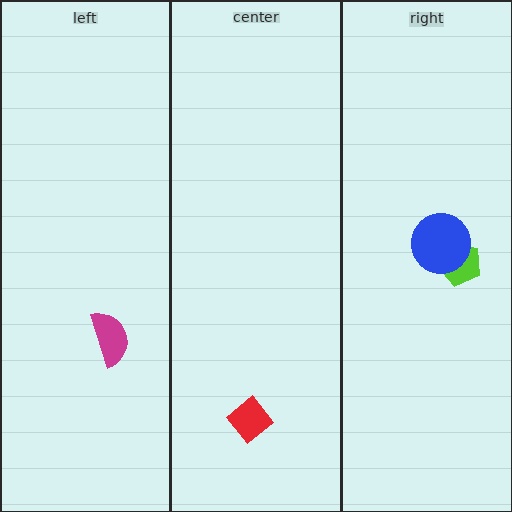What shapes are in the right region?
The lime pentagon, the blue circle.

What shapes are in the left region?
The magenta semicircle.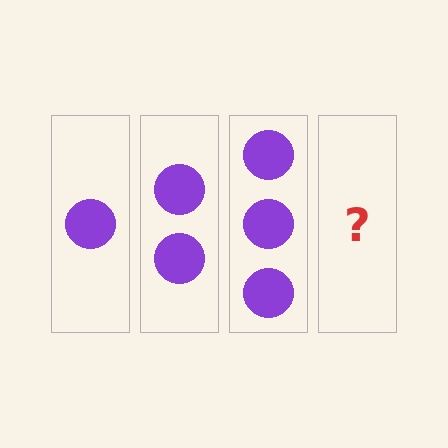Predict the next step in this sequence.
The next step is 4 circles.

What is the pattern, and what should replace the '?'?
The pattern is that each step adds one more circle. The '?' should be 4 circles.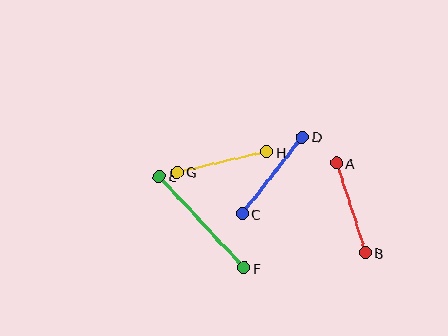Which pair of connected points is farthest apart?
Points E and F are farthest apart.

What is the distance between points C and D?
The distance is approximately 97 pixels.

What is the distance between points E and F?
The distance is approximately 125 pixels.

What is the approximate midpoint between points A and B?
The midpoint is at approximately (351, 208) pixels.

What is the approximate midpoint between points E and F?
The midpoint is at approximately (202, 222) pixels.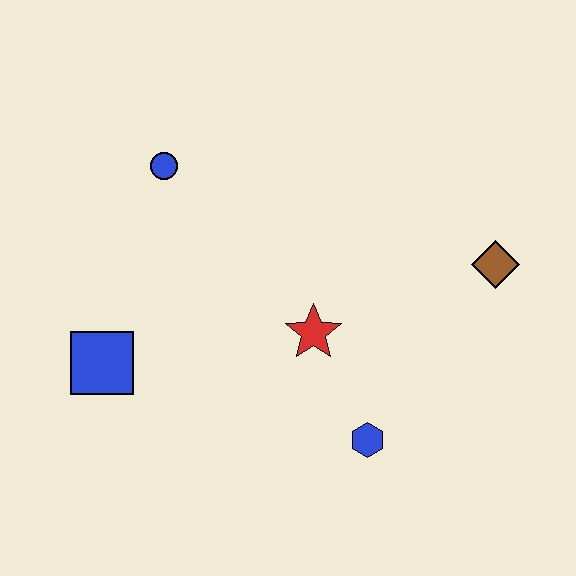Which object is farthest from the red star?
The blue circle is farthest from the red star.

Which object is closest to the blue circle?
The blue square is closest to the blue circle.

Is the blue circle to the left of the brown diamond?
Yes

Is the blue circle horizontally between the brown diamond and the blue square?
Yes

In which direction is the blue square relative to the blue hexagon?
The blue square is to the left of the blue hexagon.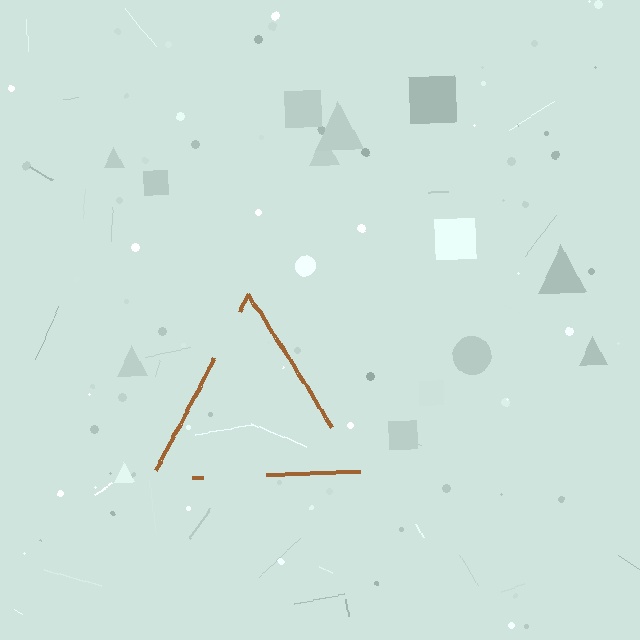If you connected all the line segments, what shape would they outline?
They would outline a triangle.